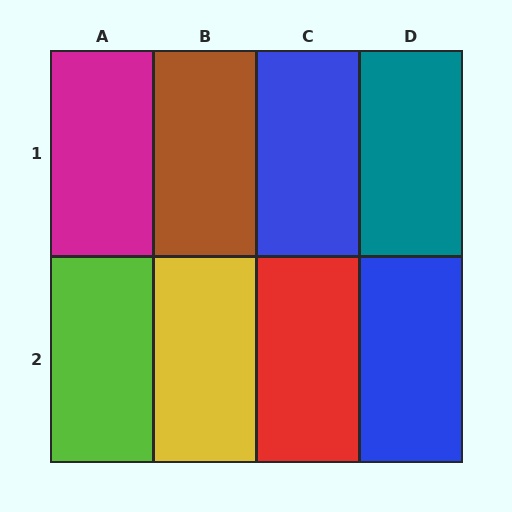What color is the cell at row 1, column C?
Blue.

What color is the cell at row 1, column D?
Teal.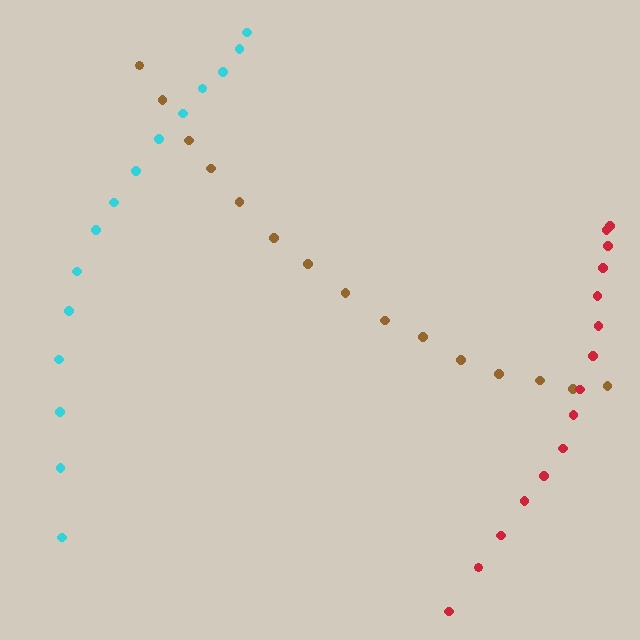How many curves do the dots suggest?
There are 3 distinct paths.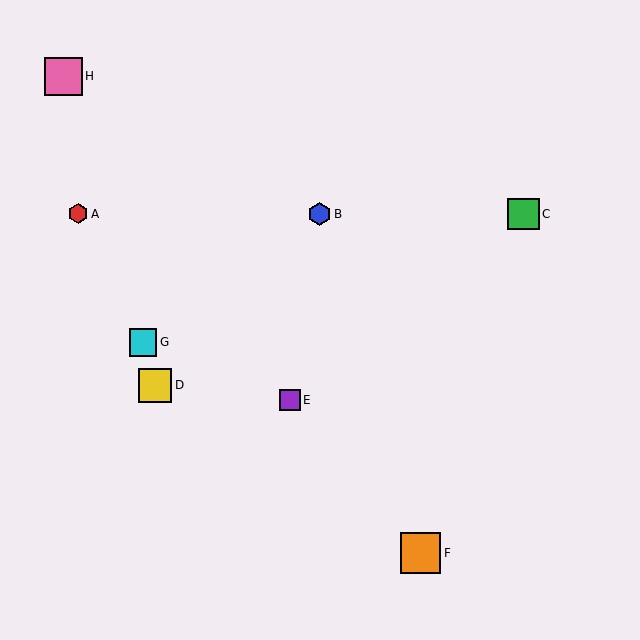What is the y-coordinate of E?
Object E is at y≈400.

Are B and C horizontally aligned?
Yes, both are at y≈214.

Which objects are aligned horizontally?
Objects A, B, C are aligned horizontally.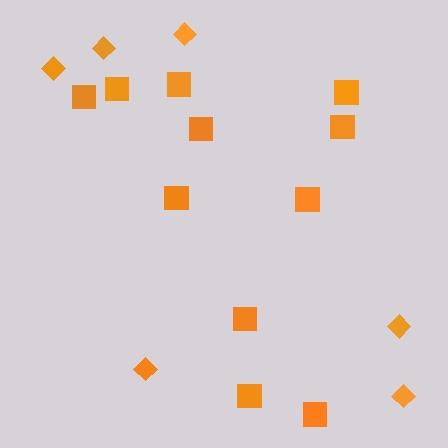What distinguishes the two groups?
There are 2 groups: one group of squares (11) and one group of diamonds (6).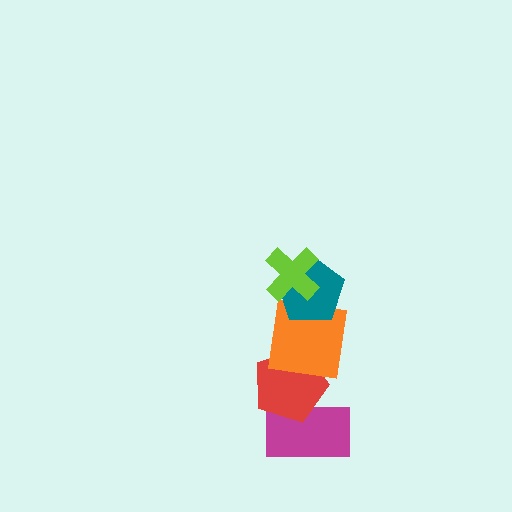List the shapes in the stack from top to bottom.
From top to bottom: the lime cross, the teal pentagon, the orange square, the red pentagon, the magenta rectangle.